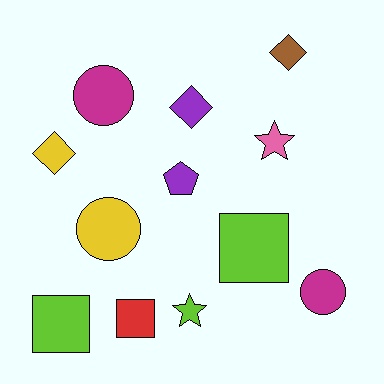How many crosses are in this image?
There are no crosses.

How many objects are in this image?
There are 12 objects.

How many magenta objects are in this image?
There are 2 magenta objects.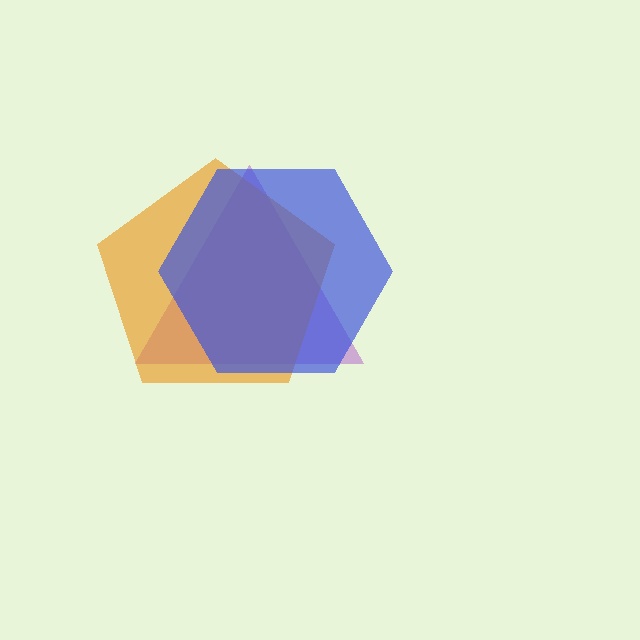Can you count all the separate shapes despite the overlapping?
Yes, there are 3 separate shapes.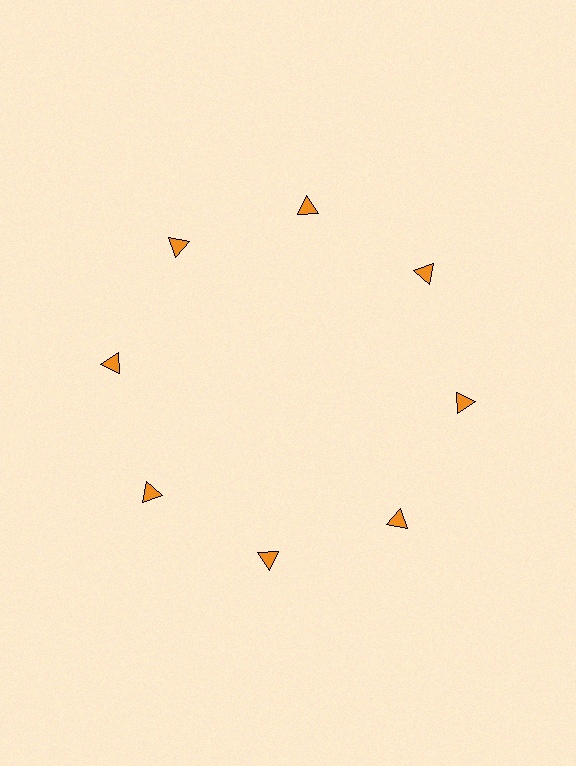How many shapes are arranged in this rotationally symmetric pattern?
There are 8 shapes, arranged in 8 groups of 1.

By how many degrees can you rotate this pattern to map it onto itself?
The pattern maps onto itself every 45 degrees of rotation.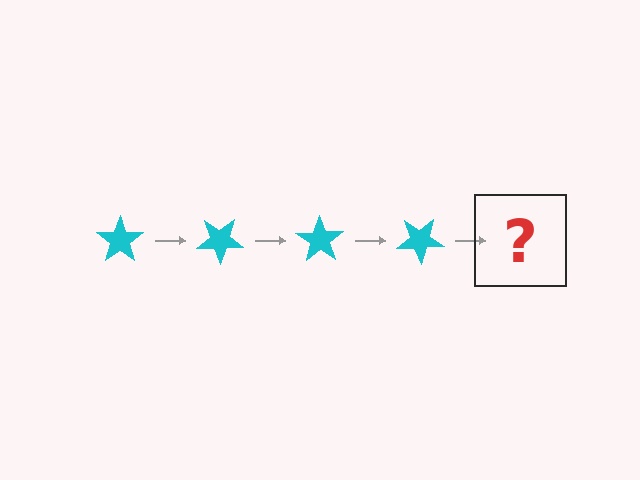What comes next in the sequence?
The next element should be a cyan star rotated 140 degrees.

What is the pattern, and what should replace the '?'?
The pattern is that the star rotates 35 degrees each step. The '?' should be a cyan star rotated 140 degrees.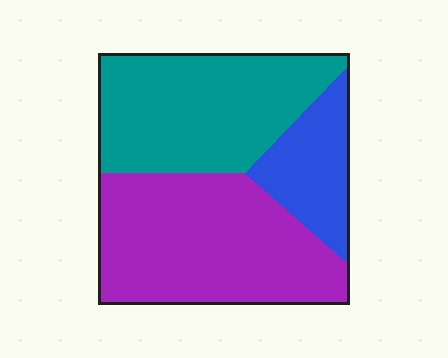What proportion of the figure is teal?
Teal takes up about three eighths (3/8) of the figure.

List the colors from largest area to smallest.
From largest to smallest: purple, teal, blue.